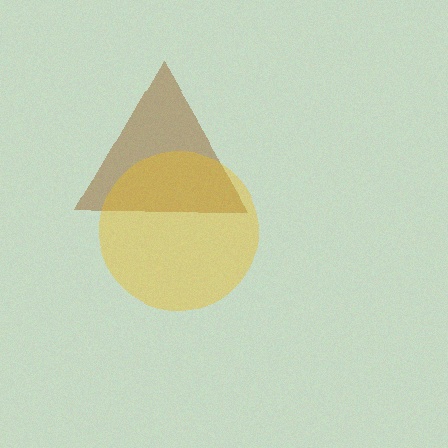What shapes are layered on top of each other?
The layered shapes are: a brown triangle, a yellow circle.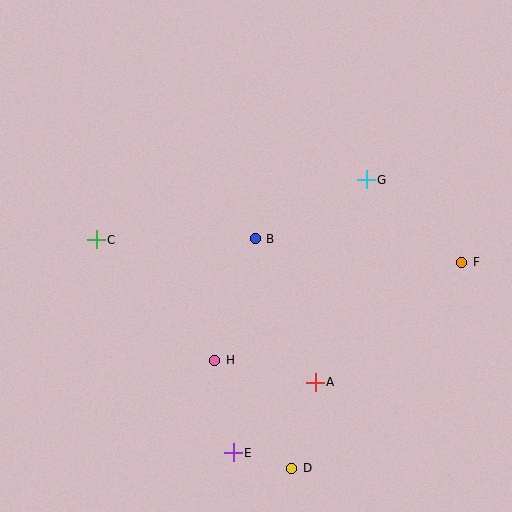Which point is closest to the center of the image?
Point B at (255, 239) is closest to the center.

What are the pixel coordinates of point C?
Point C is at (96, 240).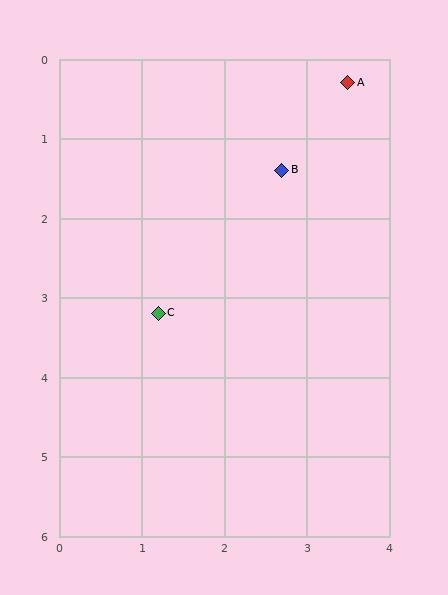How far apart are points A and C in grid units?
Points A and C are about 3.7 grid units apart.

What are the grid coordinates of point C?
Point C is at approximately (1.2, 3.2).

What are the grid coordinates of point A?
Point A is at approximately (3.5, 0.3).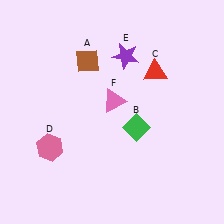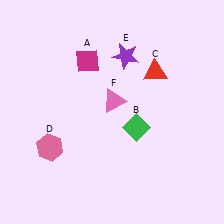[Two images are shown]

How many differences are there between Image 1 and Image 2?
There is 1 difference between the two images.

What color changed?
The diamond (A) changed from brown in Image 1 to magenta in Image 2.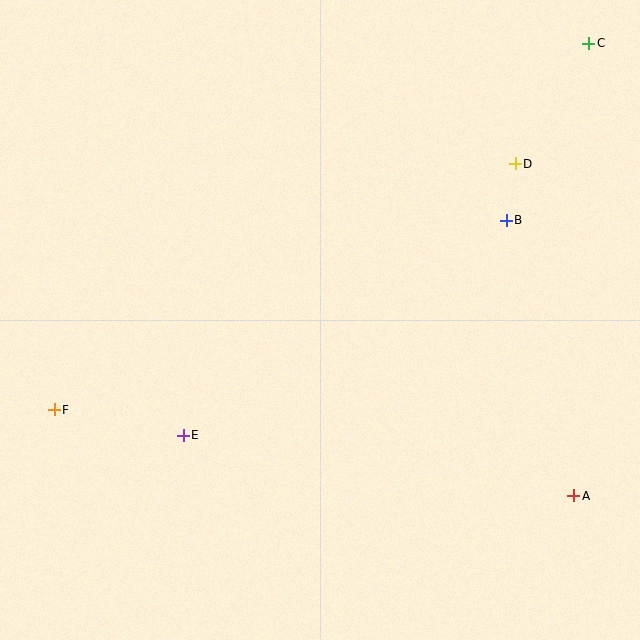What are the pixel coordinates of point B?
Point B is at (506, 220).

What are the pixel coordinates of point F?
Point F is at (54, 410).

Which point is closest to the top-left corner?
Point F is closest to the top-left corner.